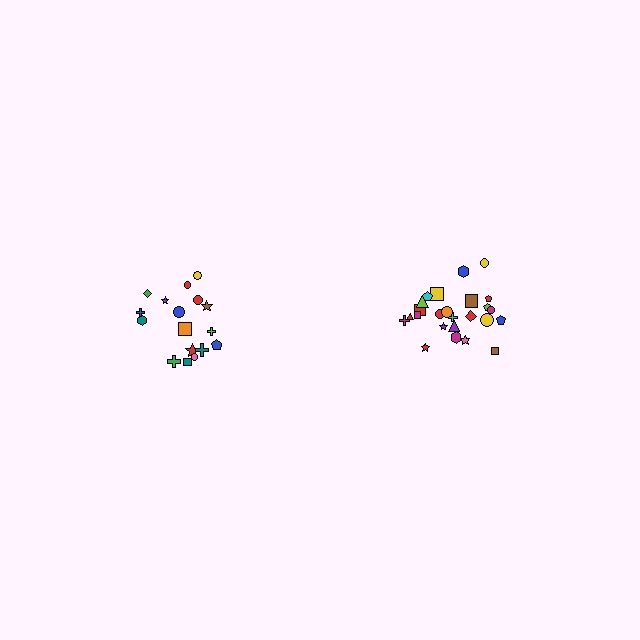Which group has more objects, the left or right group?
The right group.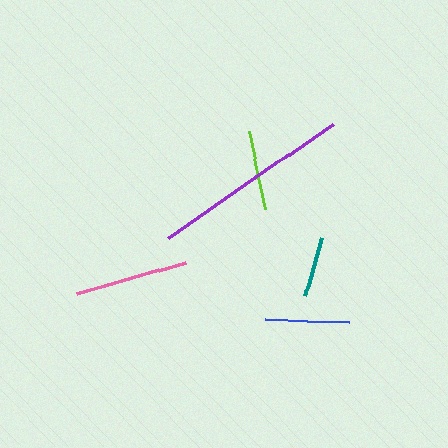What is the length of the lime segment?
The lime segment is approximately 80 pixels long.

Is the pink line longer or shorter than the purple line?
The purple line is longer than the pink line.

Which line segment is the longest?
The purple line is the longest at approximately 201 pixels.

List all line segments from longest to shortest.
From longest to shortest: purple, pink, blue, lime, teal.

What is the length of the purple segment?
The purple segment is approximately 201 pixels long.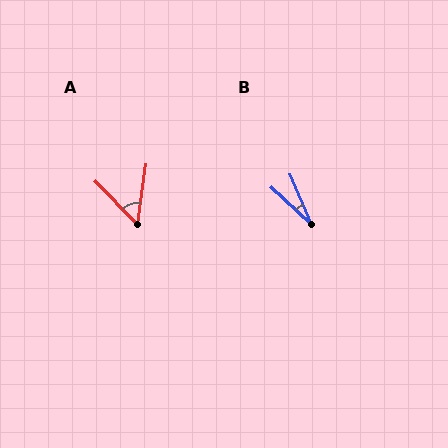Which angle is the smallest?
B, at approximately 25 degrees.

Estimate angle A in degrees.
Approximately 52 degrees.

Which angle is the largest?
A, at approximately 52 degrees.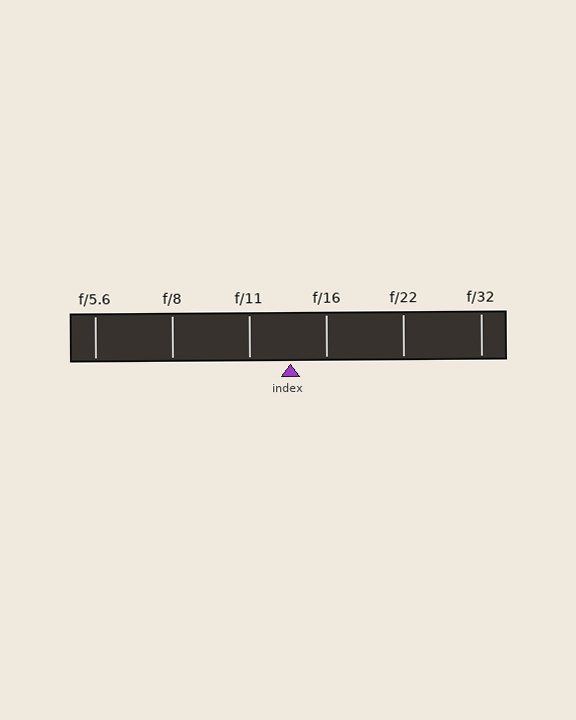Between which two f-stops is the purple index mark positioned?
The index mark is between f/11 and f/16.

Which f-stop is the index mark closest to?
The index mark is closest to f/16.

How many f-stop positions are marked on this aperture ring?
There are 6 f-stop positions marked.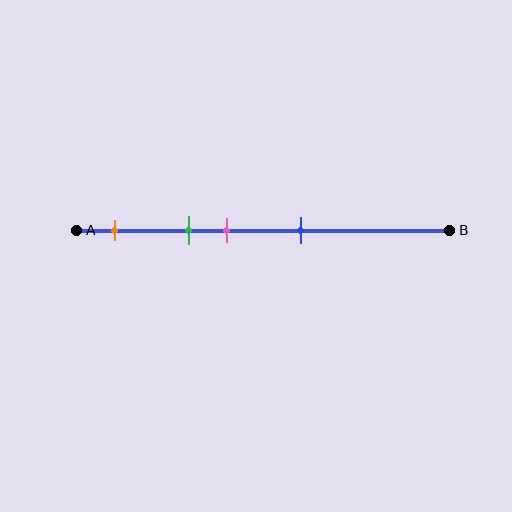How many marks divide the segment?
There are 4 marks dividing the segment.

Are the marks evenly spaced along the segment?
No, the marks are not evenly spaced.